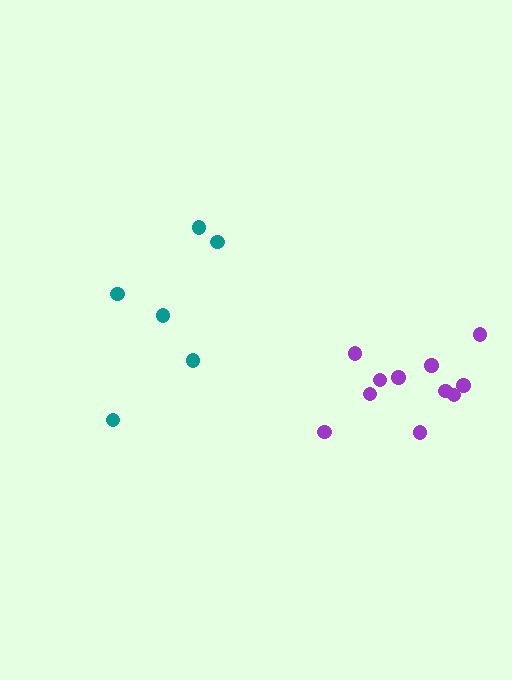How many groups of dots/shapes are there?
There are 2 groups.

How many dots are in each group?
Group 1: 11 dots, Group 2: 6 dots (17 total).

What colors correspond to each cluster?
The clusters are colored: purple, teal.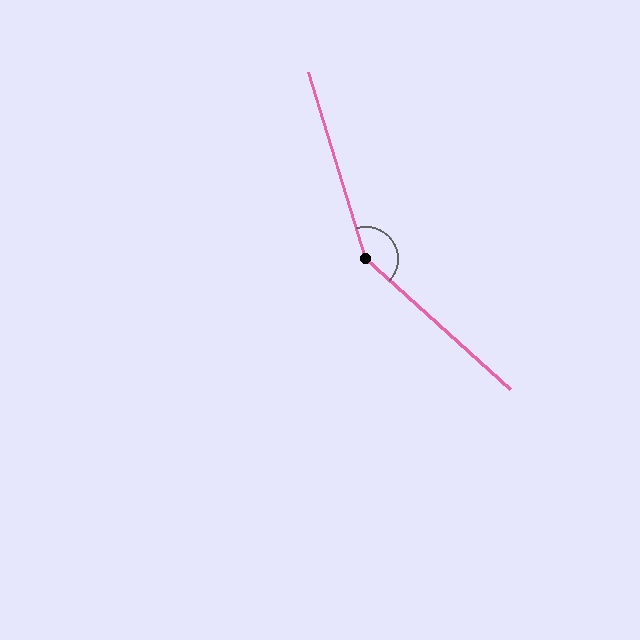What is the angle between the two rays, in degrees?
Approximately 149 degrees.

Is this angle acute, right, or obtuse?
It is obtuse.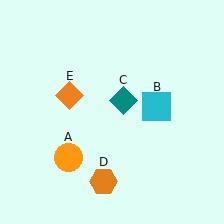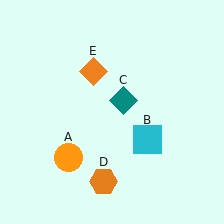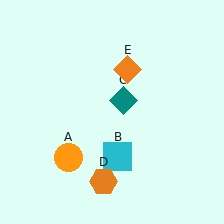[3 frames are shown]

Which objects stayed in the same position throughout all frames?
Orange circle (object A) and teal diamond (object C) and orange hexagon (object D) remained stationary.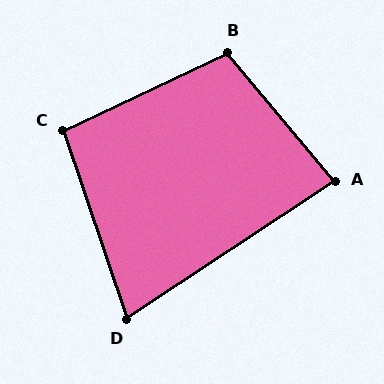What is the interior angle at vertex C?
Approximately 96 degrees (obtuse).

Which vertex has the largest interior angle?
B, at approximately 105 degrees.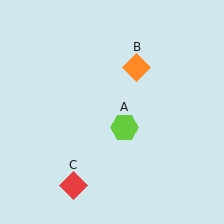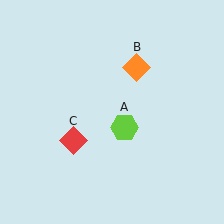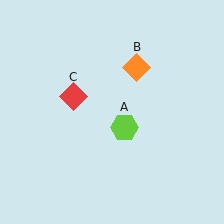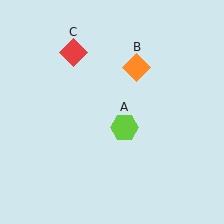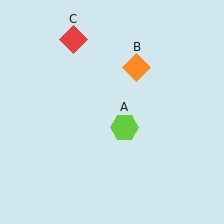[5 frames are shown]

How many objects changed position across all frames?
1 object changed position: red diamond (object C).